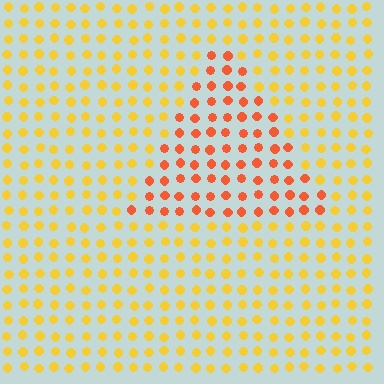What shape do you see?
I see a triangle.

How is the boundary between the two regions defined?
The boundary is defined purely by a slight shift in hue (about 36 degrees). Spacing, size, and orientation are identical on both sides.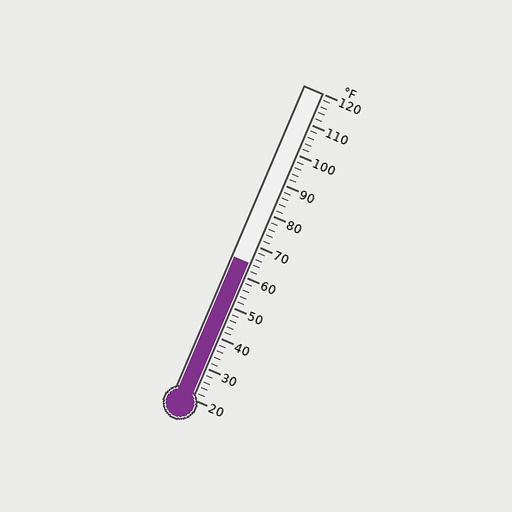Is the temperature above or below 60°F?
The temperature is above 60°F.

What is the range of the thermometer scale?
The thermometer scale ranges from 20°F to 120°F.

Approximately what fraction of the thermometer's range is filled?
The thermometer is filled to approximately 45% of its range.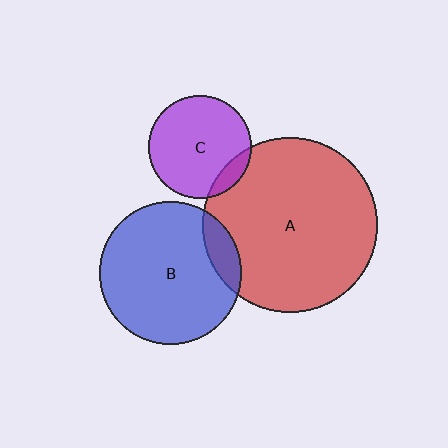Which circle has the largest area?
Circle A (red).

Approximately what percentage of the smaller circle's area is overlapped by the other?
Approximately 10%.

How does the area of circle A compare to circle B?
Approximately 1.5 times.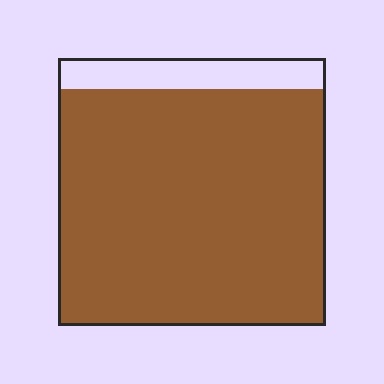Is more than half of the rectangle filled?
Yes.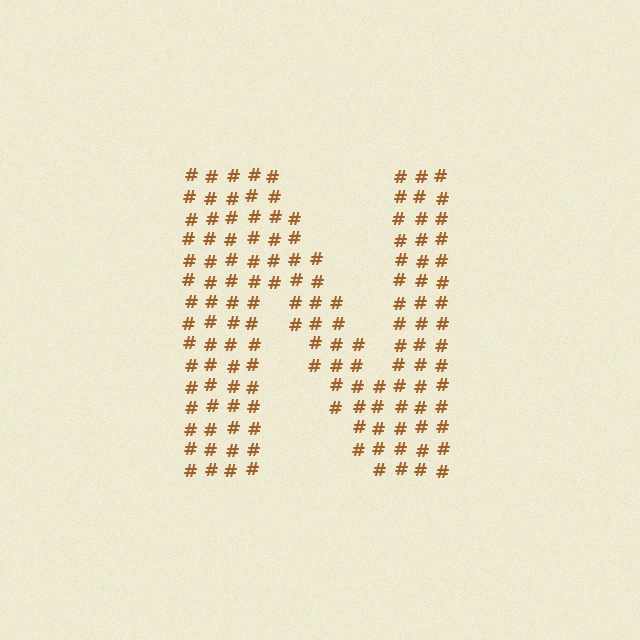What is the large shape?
The large shape is the letter N.